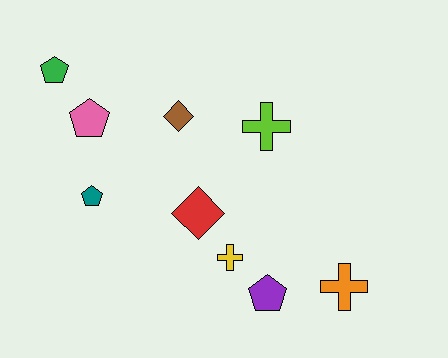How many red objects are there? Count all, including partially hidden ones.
There is 1 red object.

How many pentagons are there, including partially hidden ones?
There are 4 pentagons.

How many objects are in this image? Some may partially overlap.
There are 9 objects.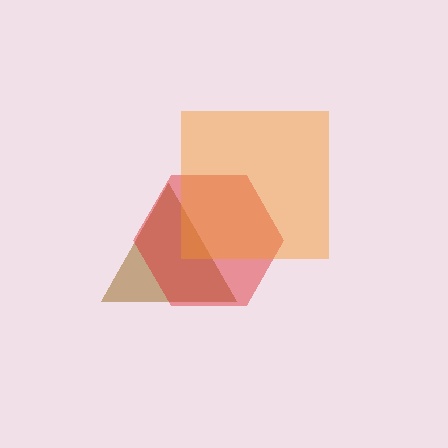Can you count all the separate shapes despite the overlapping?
Yes, there are 3 separate shapes.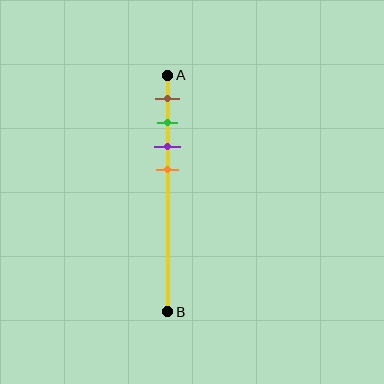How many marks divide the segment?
There are 4 marks dividing the segment.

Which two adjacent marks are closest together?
The green and purple marks are the closest adjacent pair.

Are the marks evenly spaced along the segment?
Yes, the marks are approximately evenly spaced.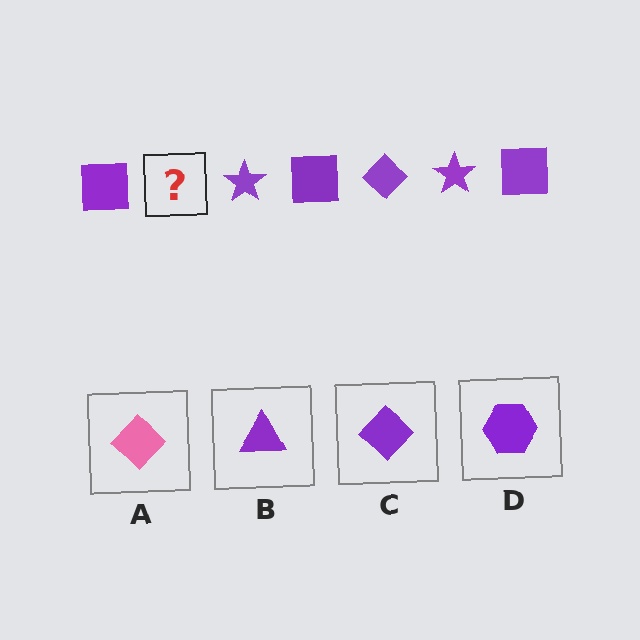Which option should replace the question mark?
Option C.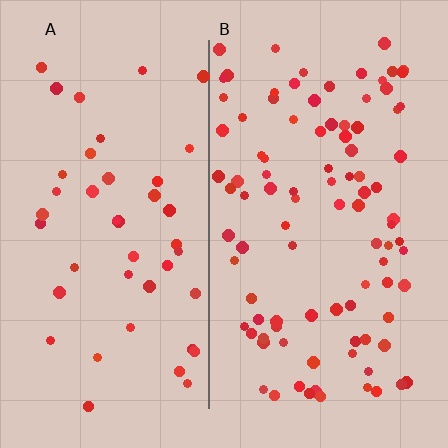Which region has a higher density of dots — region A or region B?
B (the right).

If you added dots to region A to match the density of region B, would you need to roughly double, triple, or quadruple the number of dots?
Approximately double.